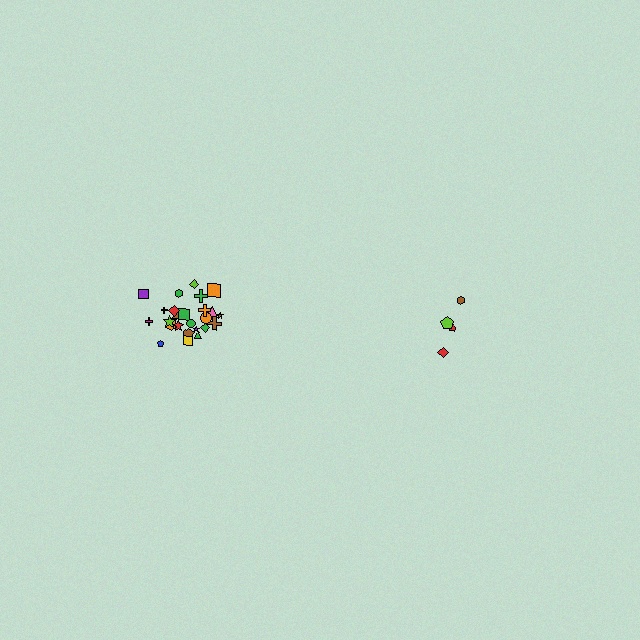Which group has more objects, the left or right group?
The left group.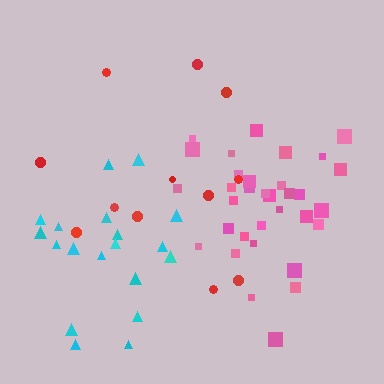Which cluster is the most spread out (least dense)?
Red.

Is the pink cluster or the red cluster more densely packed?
Pink.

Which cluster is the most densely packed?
Pink.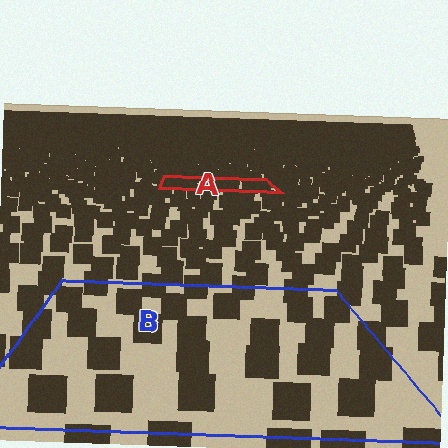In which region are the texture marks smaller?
The texture marks are smaller in region A, because it is farther away.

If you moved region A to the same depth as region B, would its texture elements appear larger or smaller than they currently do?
They would appear larger. At a closer depth, the same texture elements are projected at a bigger on-screen size.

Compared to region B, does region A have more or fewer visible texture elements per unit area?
Region A has more texture elements per unit area — they are packed more densely because it is farther away.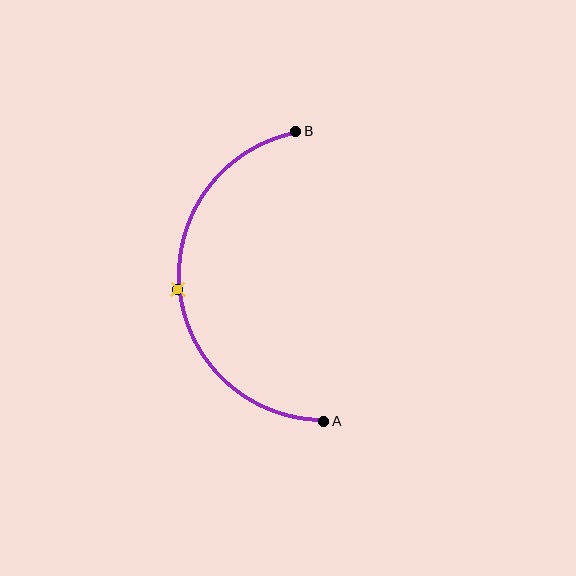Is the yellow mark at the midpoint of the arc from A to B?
Yes. The yellow mark lies on the arc at equal arc-length from both A and B — it is the arc midpoint.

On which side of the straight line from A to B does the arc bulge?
The arc bulges to the left of the straight line connecting A and B.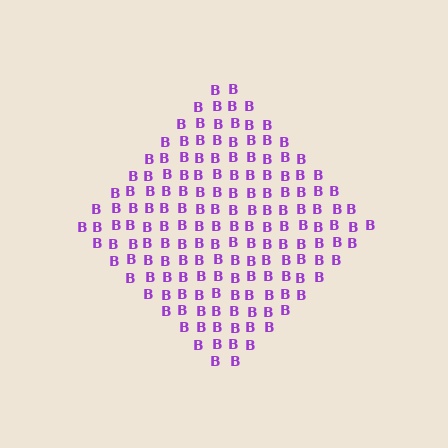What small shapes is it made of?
It is made of small letter B's.